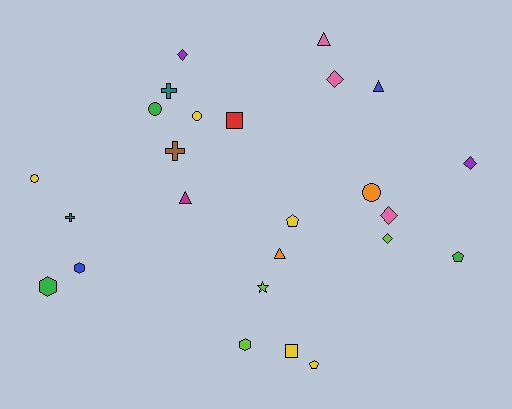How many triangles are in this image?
There are 4 triangles.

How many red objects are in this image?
There is 1 red object.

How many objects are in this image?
There are 25 objects.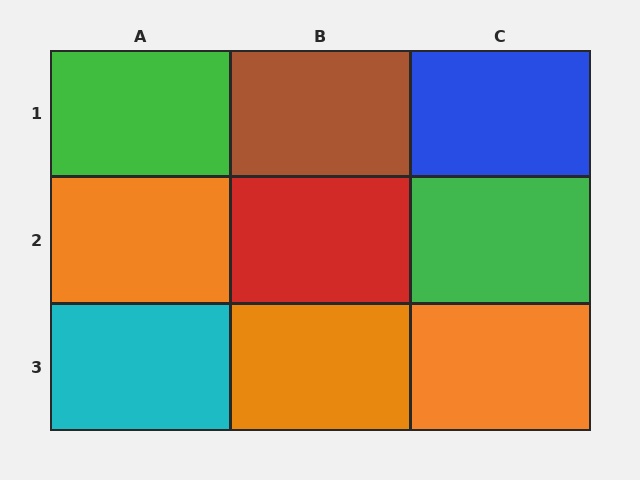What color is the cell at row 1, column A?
Green.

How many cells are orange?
3 cells are orange.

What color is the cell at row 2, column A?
Orange.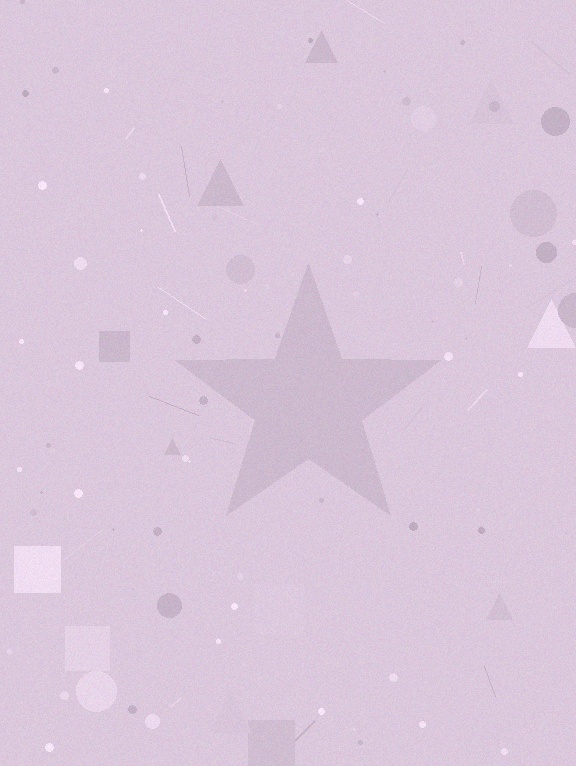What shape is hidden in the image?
A star is hidden in the image.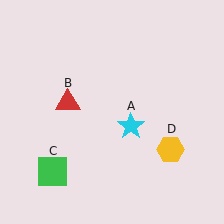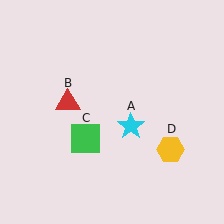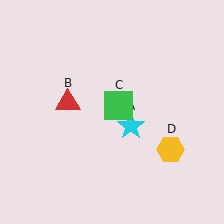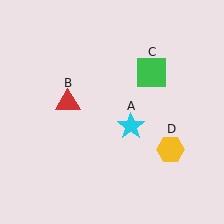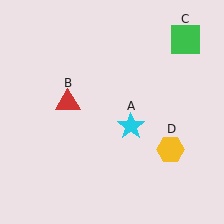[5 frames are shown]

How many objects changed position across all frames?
1 object changed position: green square (object C).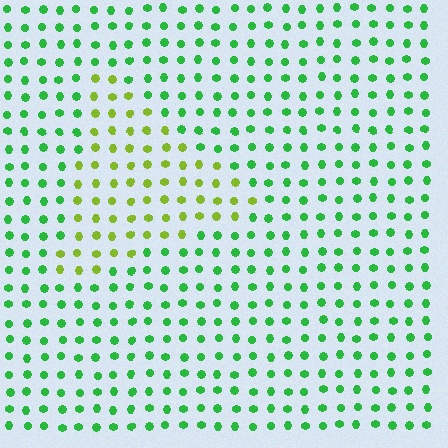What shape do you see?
I see a triangle.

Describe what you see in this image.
The image is filled with small green elements in a uniform arrangement. A triangle-shaped region is visible where the elements are tinted to a slightly different hue, forming a subtle color boundary.